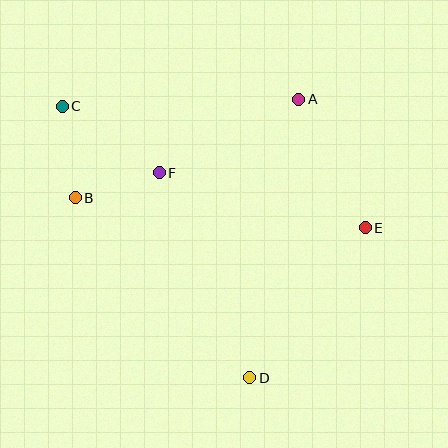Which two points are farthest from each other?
Points C and D are farthest from each other.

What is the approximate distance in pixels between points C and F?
The distance between C and F is approximately 118 pixels.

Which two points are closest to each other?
Points B and F are closest to each other.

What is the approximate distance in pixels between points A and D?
The distance between A and D is approximately 282 pixels.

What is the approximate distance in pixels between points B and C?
The distance between B and C is approximately 92 pixels.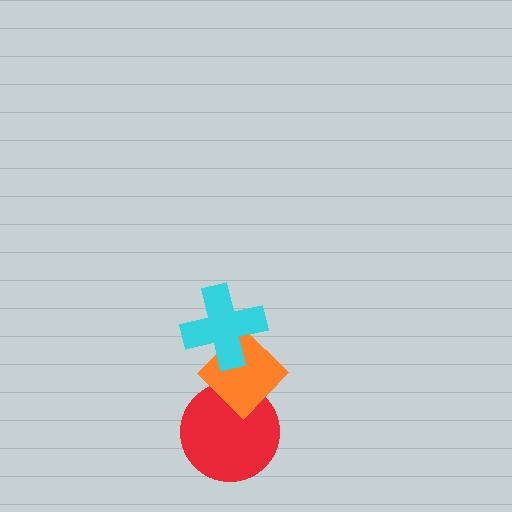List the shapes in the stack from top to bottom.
From top to bottom: the cyan cross, the orange diamond, the red circle.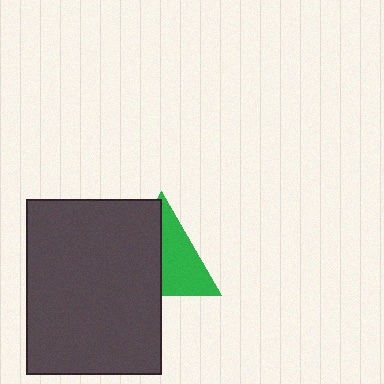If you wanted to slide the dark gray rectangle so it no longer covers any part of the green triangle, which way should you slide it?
Slide it left — that is the most direct way to separate the two shapes.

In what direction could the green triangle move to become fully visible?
The green triangle could move right. That would shift it out from behind the dark gray rectangle entirely.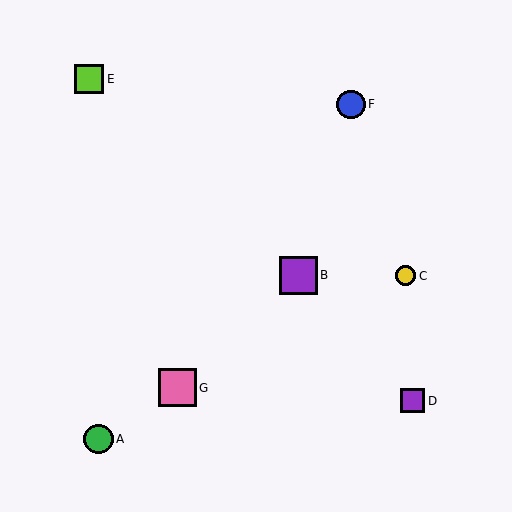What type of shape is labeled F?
Shape F is a blue circle.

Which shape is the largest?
The purple square (labeled B) is the largest.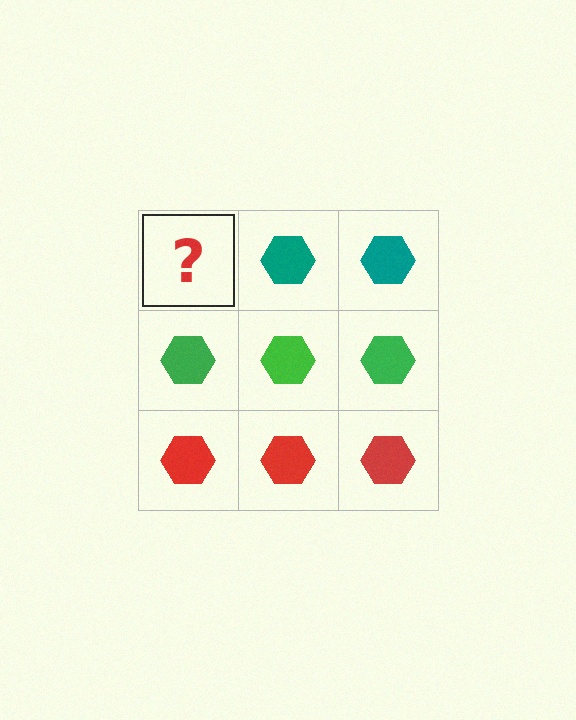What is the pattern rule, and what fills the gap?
The rule is that each row has a consistent color. The gap should be filled with a teal hexagon.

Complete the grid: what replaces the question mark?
The question mark should be replaced with a teal hexagon.